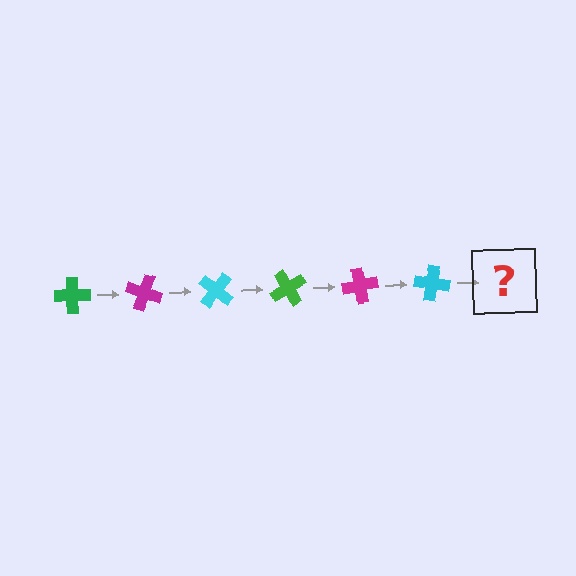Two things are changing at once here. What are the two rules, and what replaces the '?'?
The two rules are that it rotates 20 degrees each step and the color cycles through green, magenta, and cyan. The '?' should be a green cross, rotated 120 degrees from the start.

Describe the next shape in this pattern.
It should be a green cross, rotated 120 degrees from the start.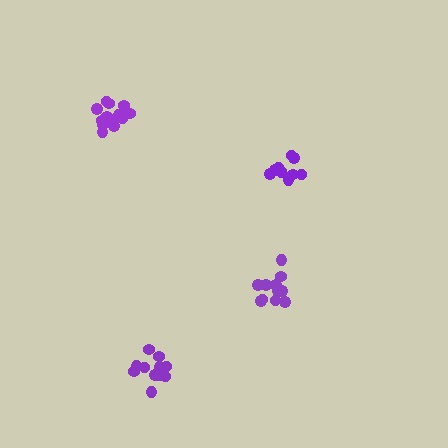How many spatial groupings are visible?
There are 4 spatial groupings.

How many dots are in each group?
Group 1: 11 dots, Group 2: 15 dots, Group 3: 12 dots, Group 4: 10 dots (48 total).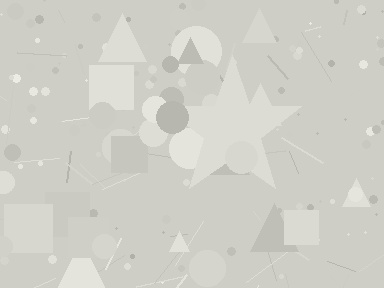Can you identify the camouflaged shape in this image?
The camouflaged shape is a star.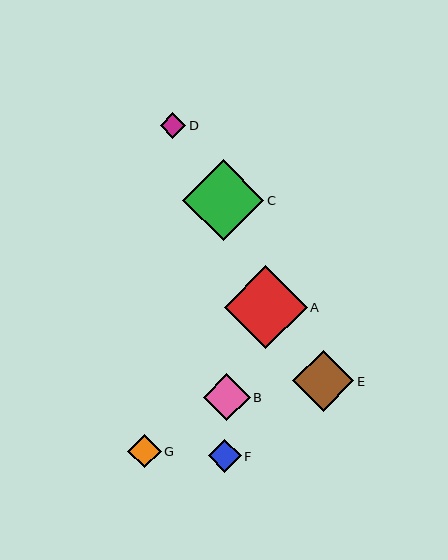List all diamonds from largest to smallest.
From largest to smallest: A, C, E, B, G, F, D.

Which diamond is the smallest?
Diamond D is the smallest with a size of approximately 26 pixels.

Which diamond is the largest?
Diamond A is the largest with a size of approximately 83 pixels.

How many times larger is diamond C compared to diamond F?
Diamond C is approximately 2.5 times the size of diamond F.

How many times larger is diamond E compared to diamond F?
Diamond E is approximately 1.9 times the size of diamond F.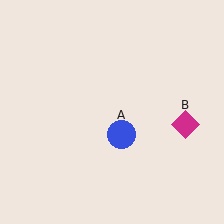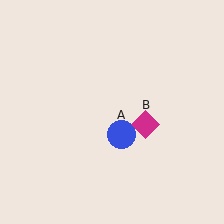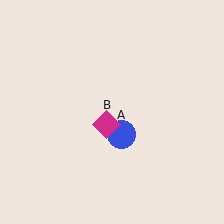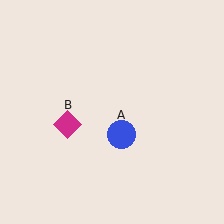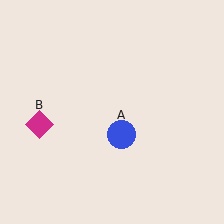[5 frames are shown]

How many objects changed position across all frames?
1 object changed position: magenta diamond (object B).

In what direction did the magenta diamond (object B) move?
The magenta diamond (object B) moved left.